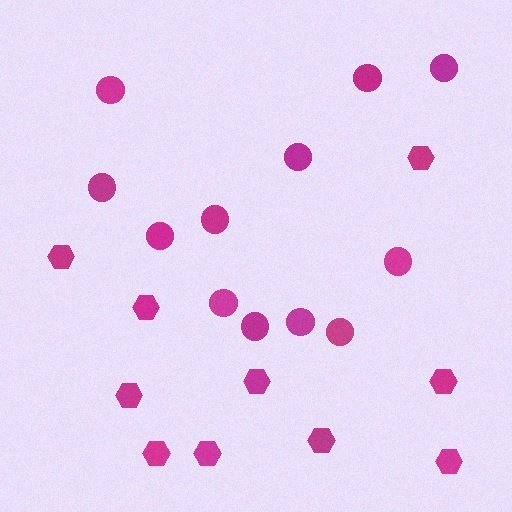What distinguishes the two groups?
There are 2 groups: one group of circles (12) and one group of hexagons (10).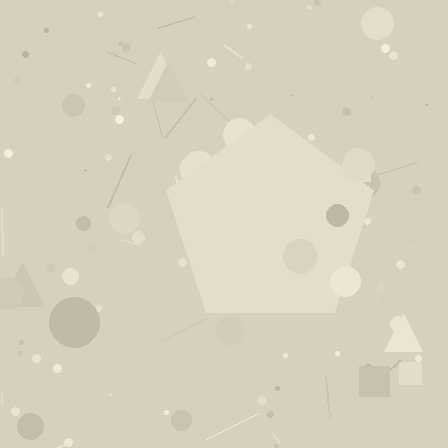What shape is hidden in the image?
A pentagon is hidden in the image.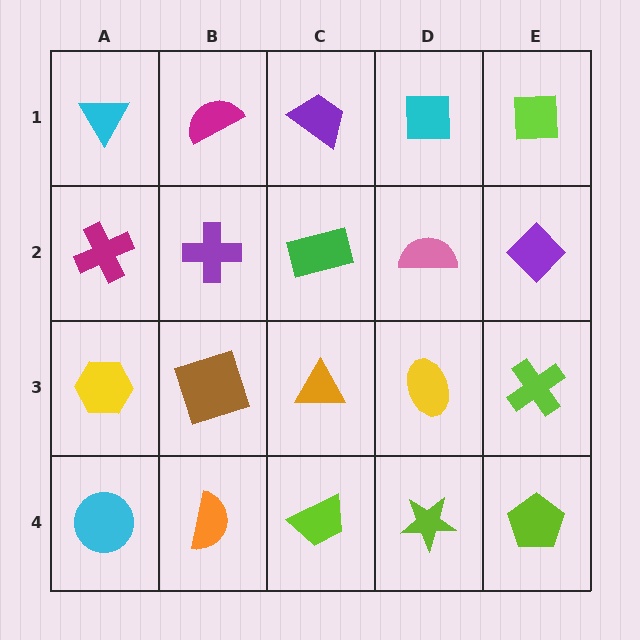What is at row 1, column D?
A cyan square.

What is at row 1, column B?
A magenta semicircle.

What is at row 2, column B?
A purple cross.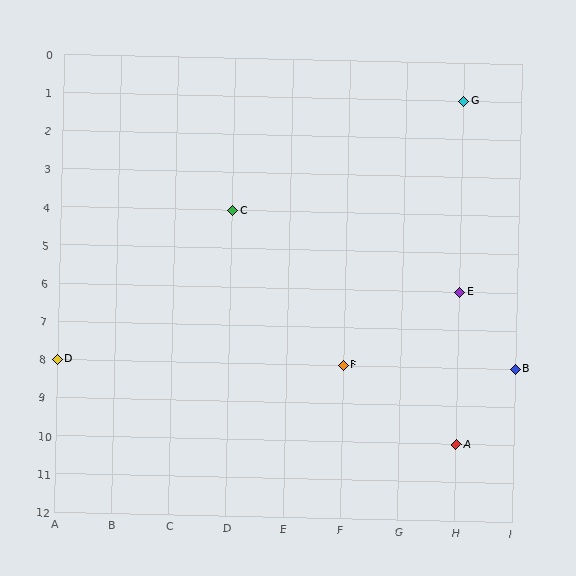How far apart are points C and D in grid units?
Points C and D are 3 columns and 4 rows apart (about 5.0 grid units diagonally).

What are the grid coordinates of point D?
Point D is at grid coordinates (A, 8).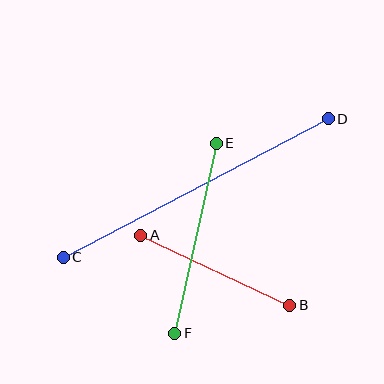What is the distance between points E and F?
The distance is approximately 195 pixels.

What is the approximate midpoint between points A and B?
The midpoint is at approximately (215, 270) pixels.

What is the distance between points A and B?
The distance is approximately 165 pixels.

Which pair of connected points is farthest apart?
Points C and D are farthest apart.